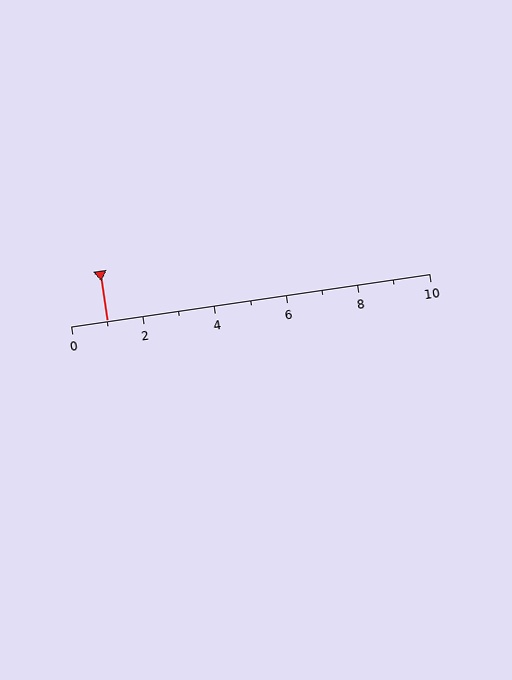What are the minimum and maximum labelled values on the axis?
The axis runs from 0 to 10.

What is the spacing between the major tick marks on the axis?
The major ticks are spaced 2 apart.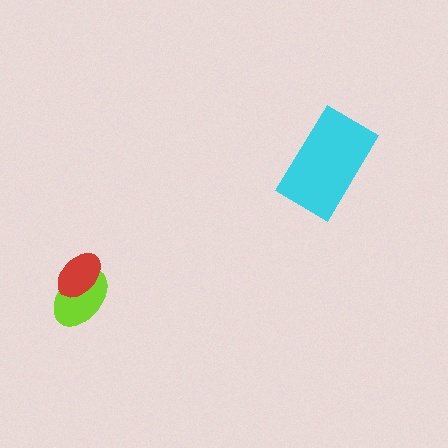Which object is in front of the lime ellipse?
The red ellipse is in front of the lime ellipse.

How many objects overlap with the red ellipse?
1 object overlaps with the red ellipse.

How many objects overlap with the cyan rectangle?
0 objects overlap with the cyan rectangle.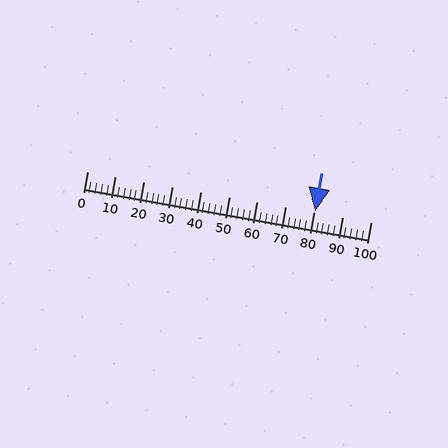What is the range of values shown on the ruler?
The ruler shows values from 0 to 100.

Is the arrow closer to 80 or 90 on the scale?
The arrow is closer to 80.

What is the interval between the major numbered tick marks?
The major tick marks are spaced 10 units apart.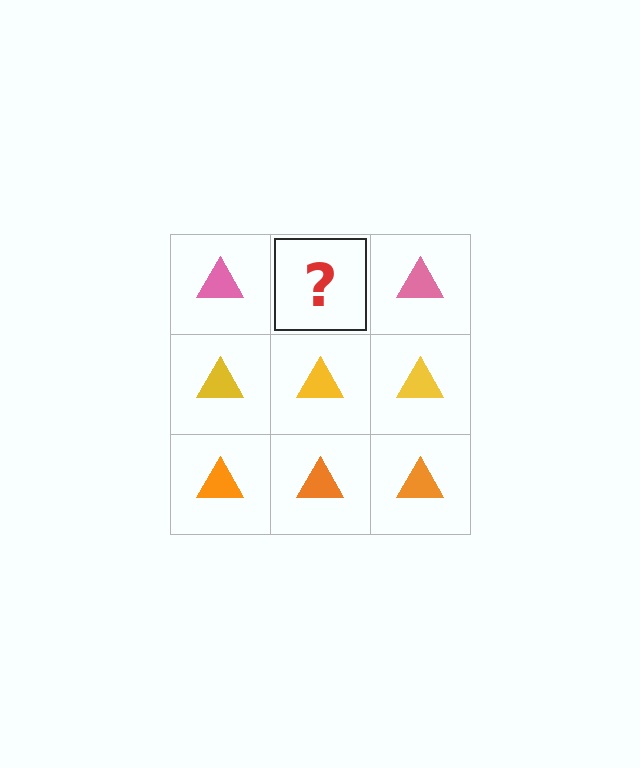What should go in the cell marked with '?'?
The missing cell should contain a pink triangle.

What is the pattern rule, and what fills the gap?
The rule is that each row has a consistent color. The gap should be filled with a pink triangle.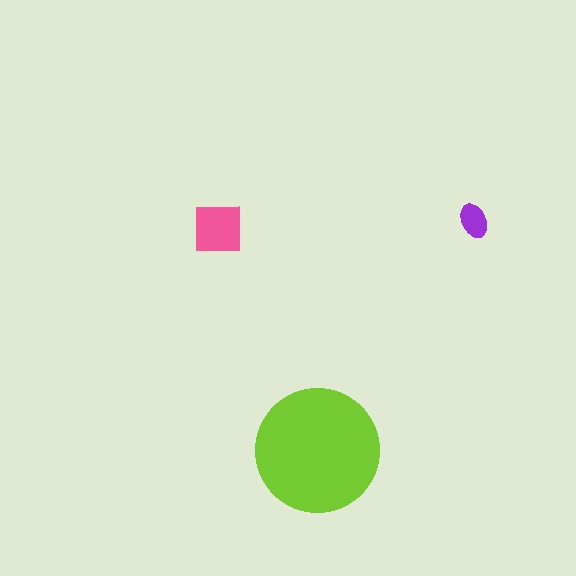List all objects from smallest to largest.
The purple ellipse, the pink square, the lime circle.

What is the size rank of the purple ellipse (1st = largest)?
3rd.